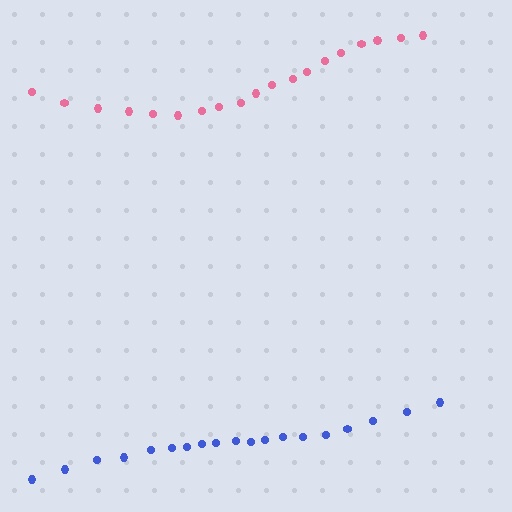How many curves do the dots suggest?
There are 2 distinct paths.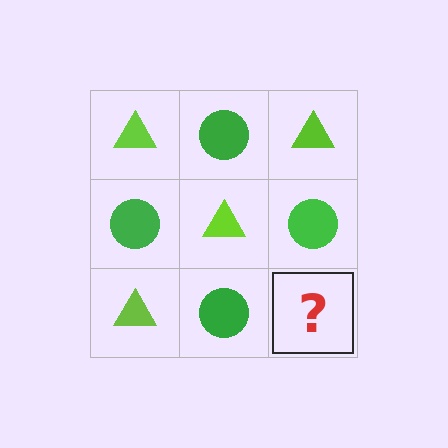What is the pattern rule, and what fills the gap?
The rule is that it alternates lime triangle and green circle in a checkerboard pattern. The gap should be filled with a lime triangle.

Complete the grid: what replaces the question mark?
The question mark should be replaced with a lime triangle.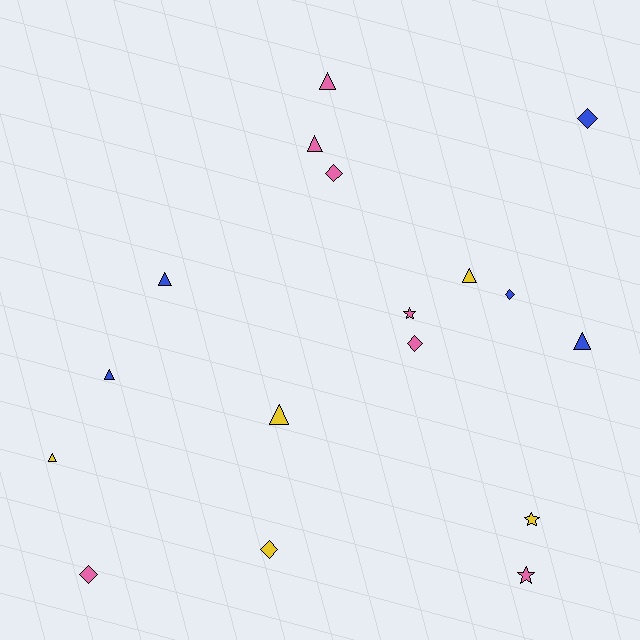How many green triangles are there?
There are no green triangles.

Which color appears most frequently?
Pink, with 7 objects.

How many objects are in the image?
There are 17 objects.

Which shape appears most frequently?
Triangle, with 8 objects.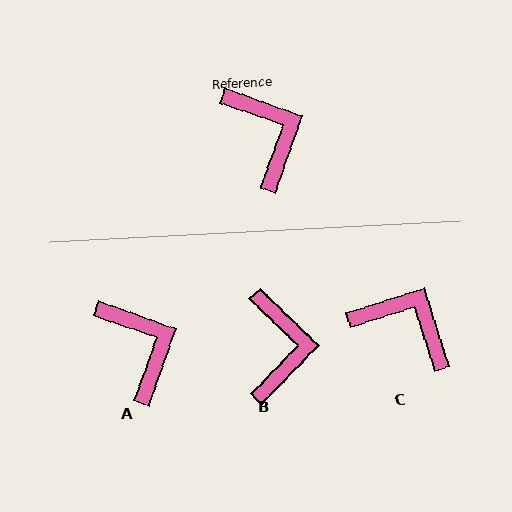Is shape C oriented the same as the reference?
No, it is off by about 37 degrees.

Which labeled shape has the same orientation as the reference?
A.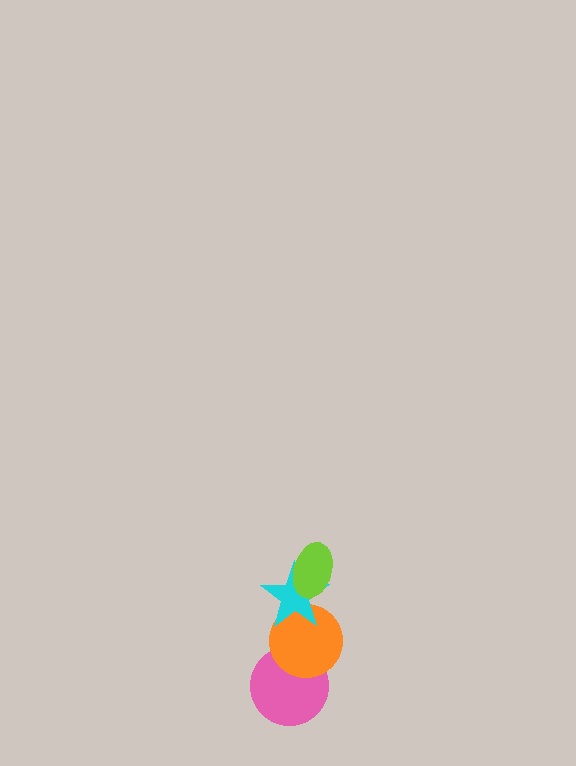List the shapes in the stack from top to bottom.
From top to bottom: the lime ellipse, the cyan star, the orange circle, the pink circle.